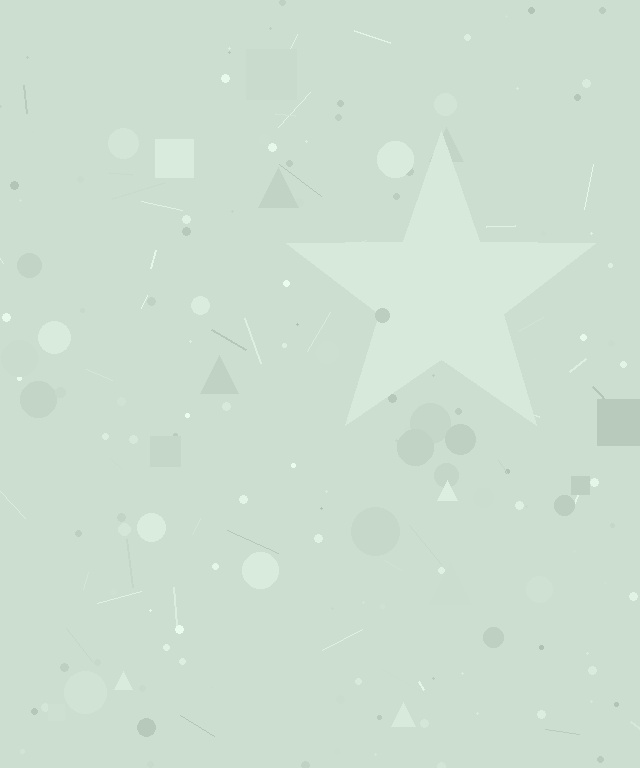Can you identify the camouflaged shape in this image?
The camouflaged shape is a star.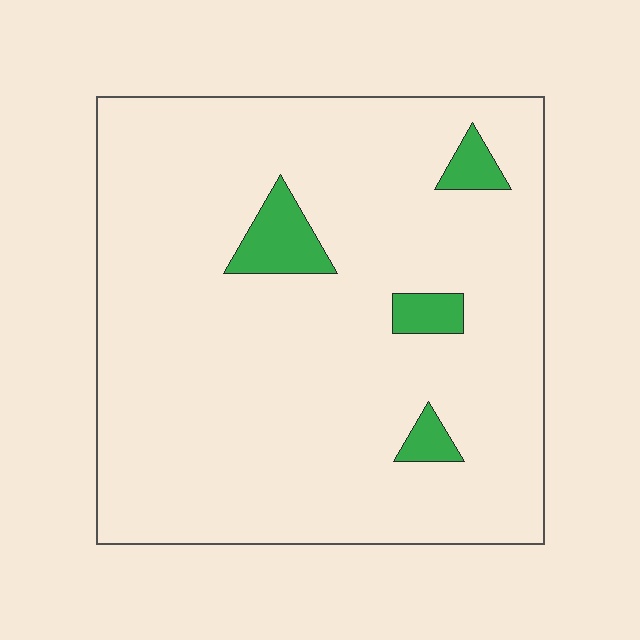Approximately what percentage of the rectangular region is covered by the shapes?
Approximately 5%.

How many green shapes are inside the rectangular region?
4.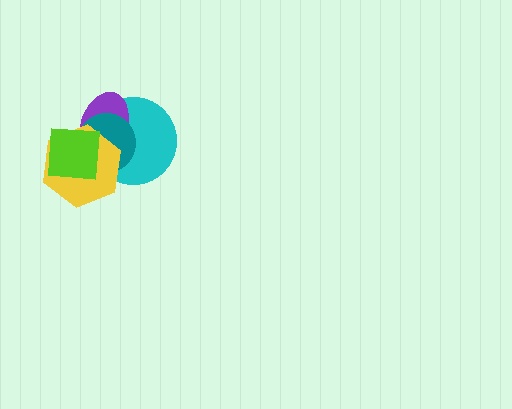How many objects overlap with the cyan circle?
4 objects overlap with the cyan circle.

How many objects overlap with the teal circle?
4 objects overlap with the teal circle.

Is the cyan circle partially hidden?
Yes, it is partially covered by another shape.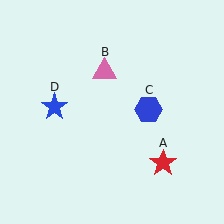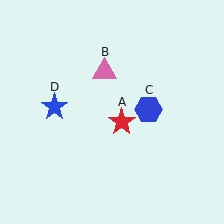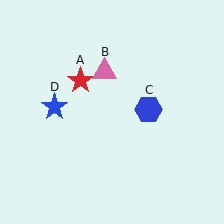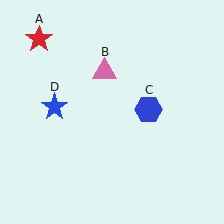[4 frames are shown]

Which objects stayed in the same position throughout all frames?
Pink triangle (object B) and blue hexagon (object C) and blue star (object D) remained stationary.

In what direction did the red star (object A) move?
The red star (object A) moved up and to the left.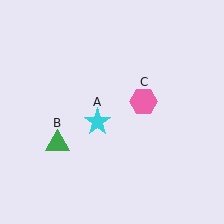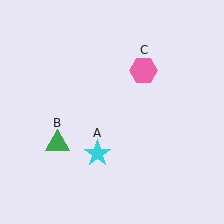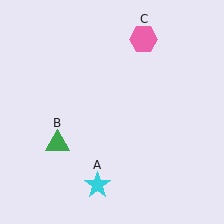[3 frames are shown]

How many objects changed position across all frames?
2 objects changed position: cyan star (object A), pink hexagon (object C).